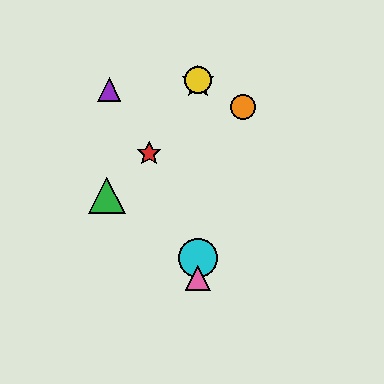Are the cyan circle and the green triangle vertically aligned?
No, the cyan circle is at x≈198 and the green triangle is at x≈107.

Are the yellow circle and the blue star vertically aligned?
Yes, both are at x≈198.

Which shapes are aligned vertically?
The blue star, the yellow circle, the cyan circle, the pink triangle are aligned vertically.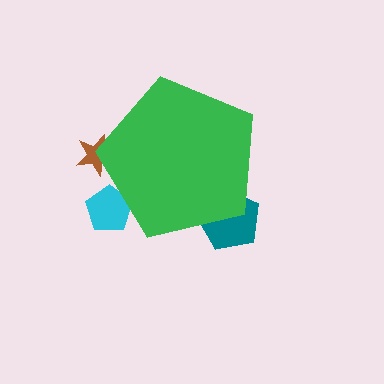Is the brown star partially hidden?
Yes, the brown star is partially hidden behind the green pentagon.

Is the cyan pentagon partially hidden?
Yes, the cyan pentagon is partially hidden behind the green pentagon.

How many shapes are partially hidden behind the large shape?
3 shapes are partially hidden.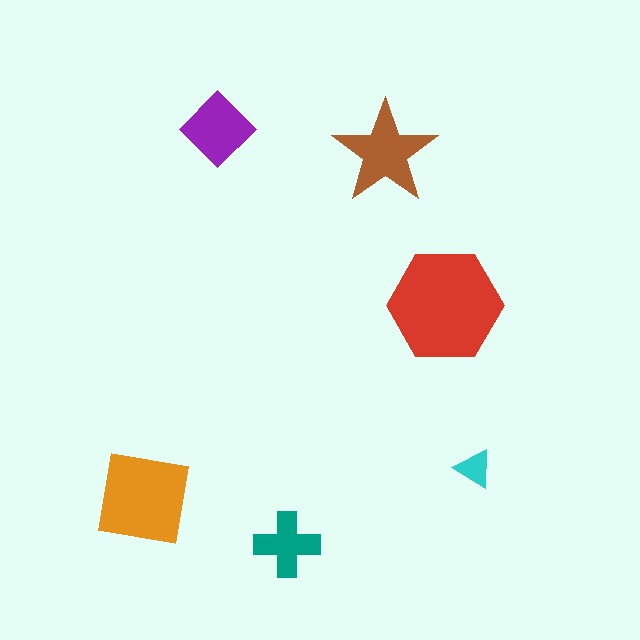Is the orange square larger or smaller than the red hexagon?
Smaller.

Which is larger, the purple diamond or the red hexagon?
The red hexagon.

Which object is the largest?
The red hexagon.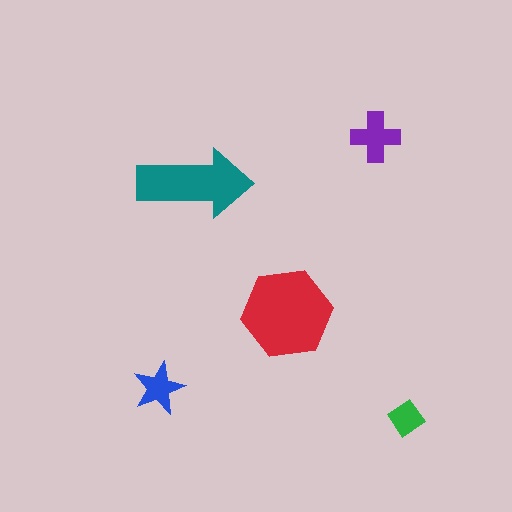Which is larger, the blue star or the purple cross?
The purple cross.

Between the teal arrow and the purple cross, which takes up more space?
The teal arrow.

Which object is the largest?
The red hexagon.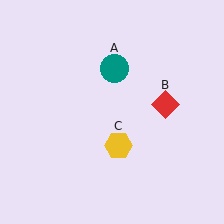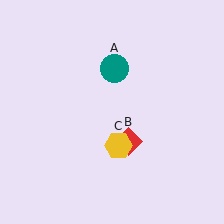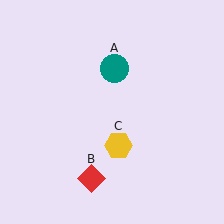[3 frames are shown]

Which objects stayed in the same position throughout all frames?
Teal circle (object A) and yellow hexagon (object C) remained stationary.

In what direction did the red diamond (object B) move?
The red diamond (object B) moved down and to the left.